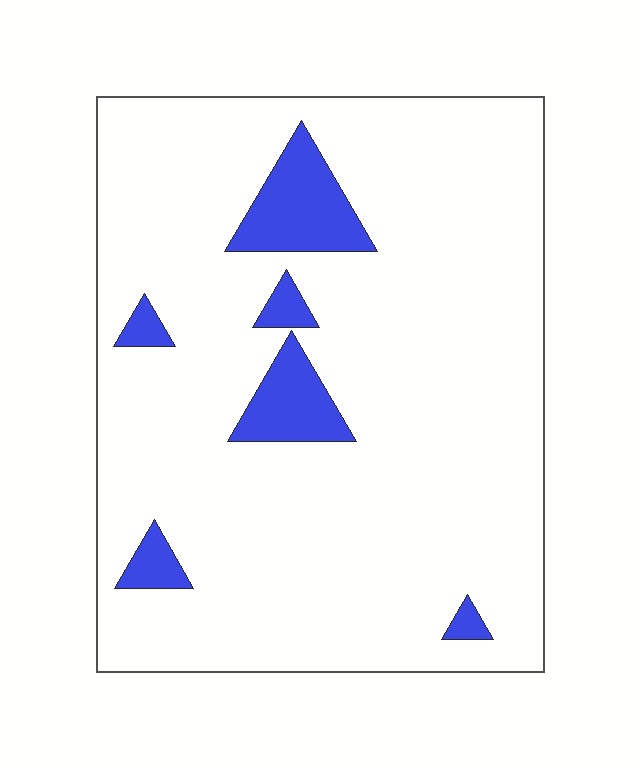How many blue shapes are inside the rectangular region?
6.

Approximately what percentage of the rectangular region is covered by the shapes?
Approximately 10%.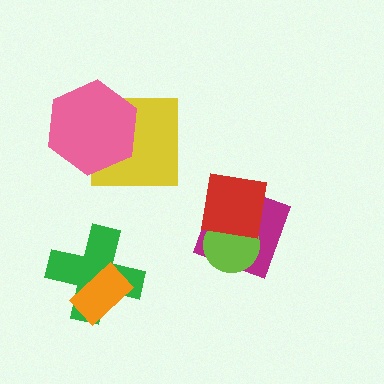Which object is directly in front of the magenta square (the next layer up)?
The lime circle is directly in front of the magenta square.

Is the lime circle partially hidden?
Yes, it is partially covered by another shape.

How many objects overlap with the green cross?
1 object overlaps with the green cross.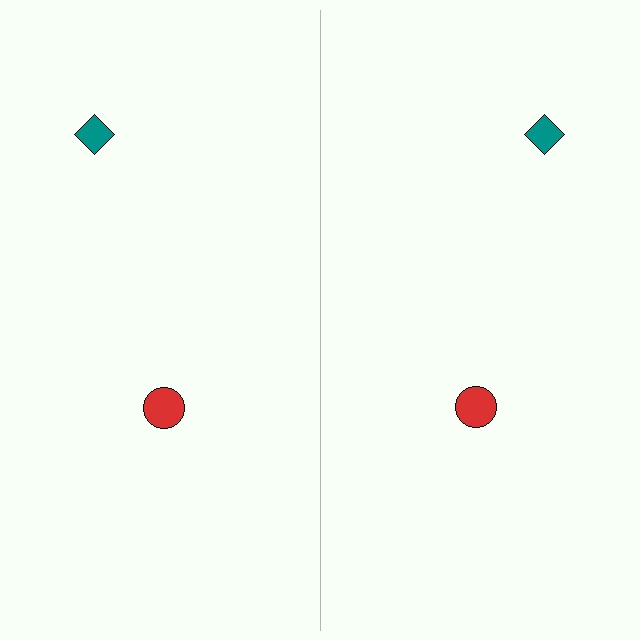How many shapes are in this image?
There are 4 shapes in this image.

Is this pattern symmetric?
Yes, this pattern has bilateral (reflection) symmetry.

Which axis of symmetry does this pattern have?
The pattern has a vertical axis of symmetry running through the center of the image.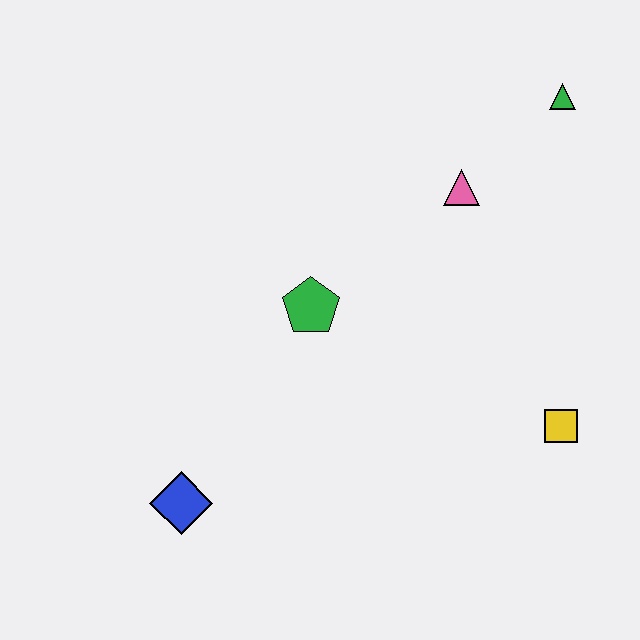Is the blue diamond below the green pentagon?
Yes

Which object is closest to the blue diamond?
The green pentagon is closest to the blue diamond.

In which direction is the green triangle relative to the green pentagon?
The green triangle is to the right of the green pentagon.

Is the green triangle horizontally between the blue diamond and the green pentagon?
No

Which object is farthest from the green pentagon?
The green triangle is farthest from the green pentagon.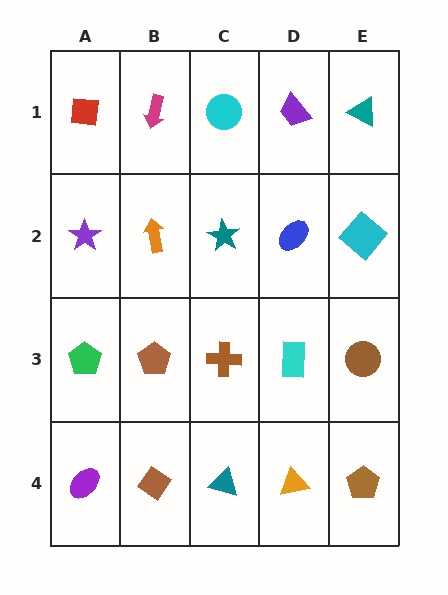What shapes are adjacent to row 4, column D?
A cyan rectangle (row 3, column D), a teal triangle (row 4, column C), a brown pentagon (row 4, column E).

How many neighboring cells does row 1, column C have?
3.